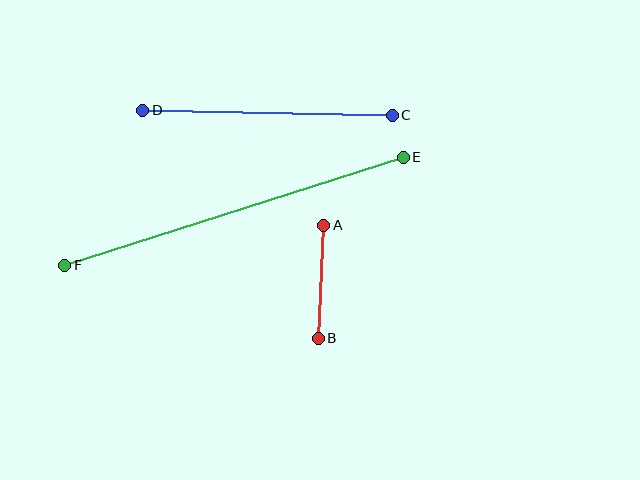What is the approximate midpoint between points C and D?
The midpoint is at approximately (267, 113) pixels.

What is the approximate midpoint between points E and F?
The midpoint is at approximately (234, 211) pixels.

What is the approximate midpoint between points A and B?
The midpoint is at approximately (321, 282) pixels.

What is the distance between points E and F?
The distance is approximately 355 pixels.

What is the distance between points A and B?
The distance is approximately 113 pixels.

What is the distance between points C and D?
The distance is approximately 250 pixels.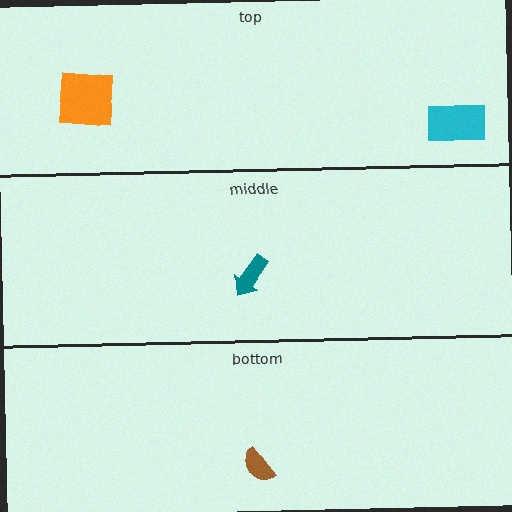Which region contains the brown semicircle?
The bottom region.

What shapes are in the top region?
The orange square, the cyan rectangle.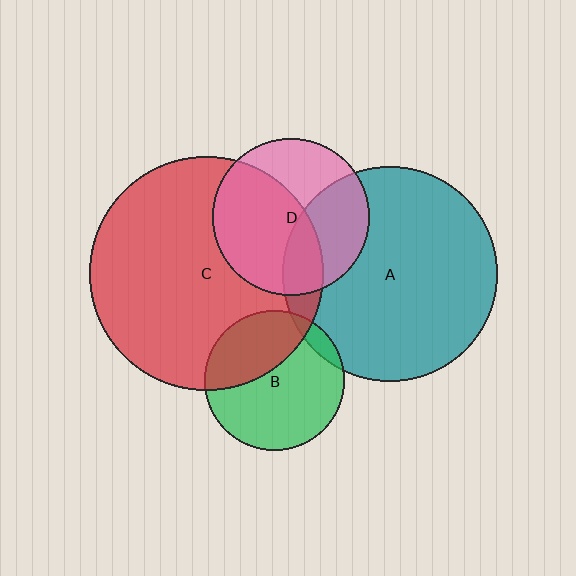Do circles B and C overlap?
Yes.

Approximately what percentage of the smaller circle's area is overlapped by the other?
Approximately 35%.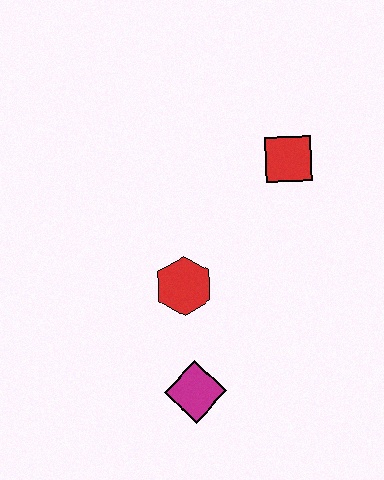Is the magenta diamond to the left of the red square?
Yes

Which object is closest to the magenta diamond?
The red hexagon is closest to the magenta diamond.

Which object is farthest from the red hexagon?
The red square is farthest from the red hexagon.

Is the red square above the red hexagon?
Yes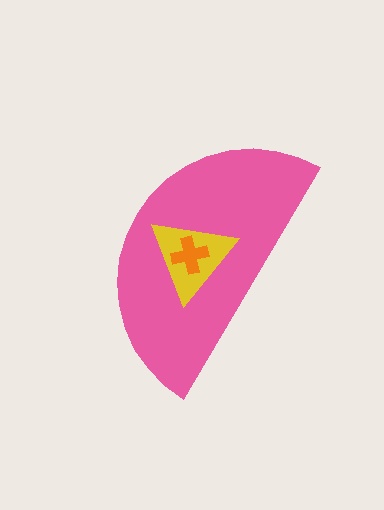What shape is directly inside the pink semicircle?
The yellow triangle.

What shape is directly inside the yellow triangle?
The orange cross.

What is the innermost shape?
The orange cross.